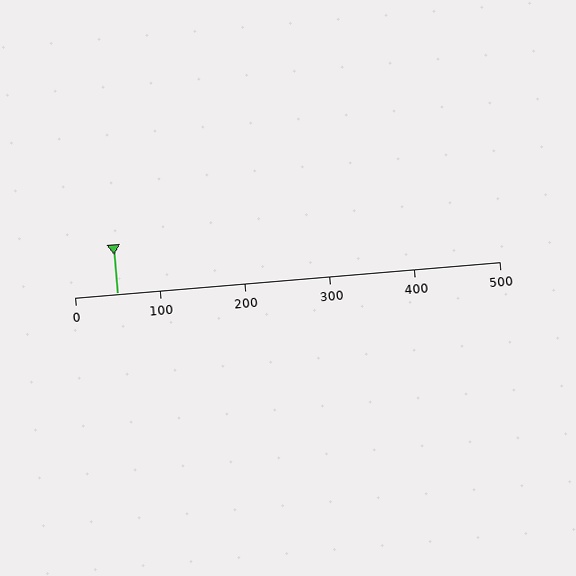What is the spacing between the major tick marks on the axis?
The major ticks are spaced 100 apart.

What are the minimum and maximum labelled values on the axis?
The axis runs from 0 to 500.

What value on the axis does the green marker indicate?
The marker indicates approximately 50.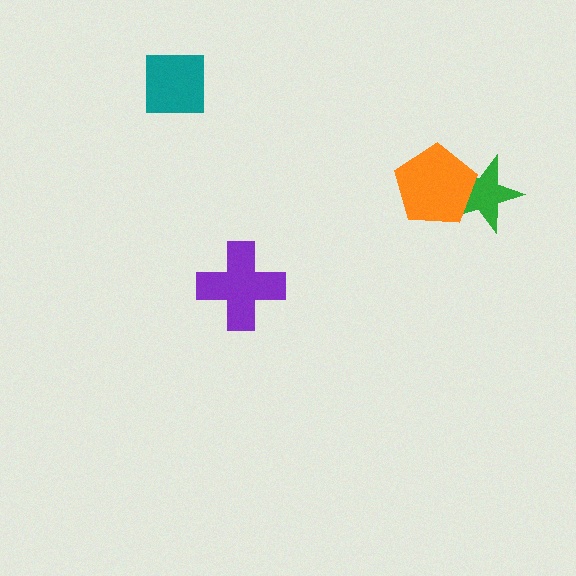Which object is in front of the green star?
The orange pentagon is in front of the green star.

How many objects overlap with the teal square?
0 objects overlap with the teal square.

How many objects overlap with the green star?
1 object overlaps with the green star.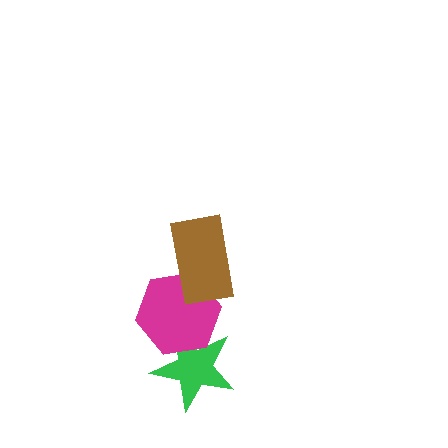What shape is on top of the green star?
The magenta hexagon is on top of the green star.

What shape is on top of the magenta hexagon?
The brown rectangle is on top of the magenta hexagon.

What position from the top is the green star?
The green star is 3rd from the top.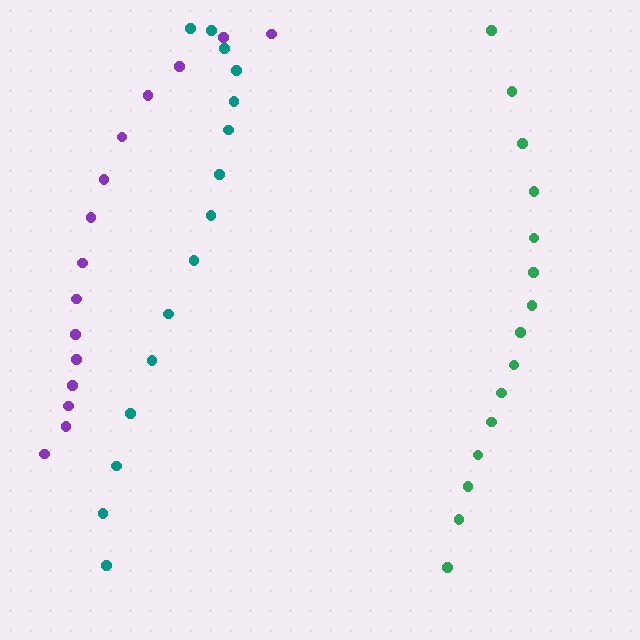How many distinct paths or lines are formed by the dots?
There are 3 distinct paths.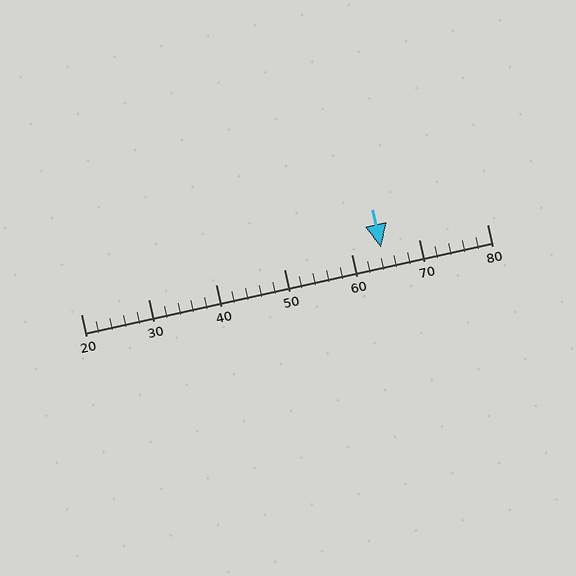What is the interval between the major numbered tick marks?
The major tick marks are spaced 10 units apart.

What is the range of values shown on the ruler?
The ruler shows values from 20 to 80.